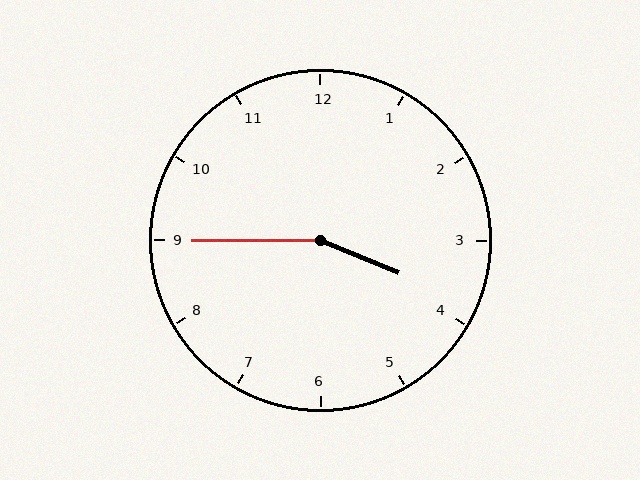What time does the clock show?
3:45.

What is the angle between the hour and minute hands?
Approximately 158 degrees.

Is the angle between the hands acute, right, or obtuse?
It is obtuse.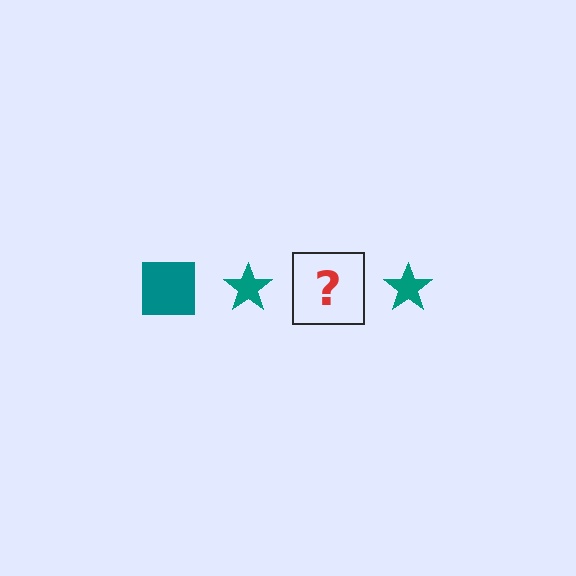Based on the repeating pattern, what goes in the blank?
The blank should be a teal square.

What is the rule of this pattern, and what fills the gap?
The rule is that the pattern cycles through square, star shapes in teal. The gap should be filled with a teal square.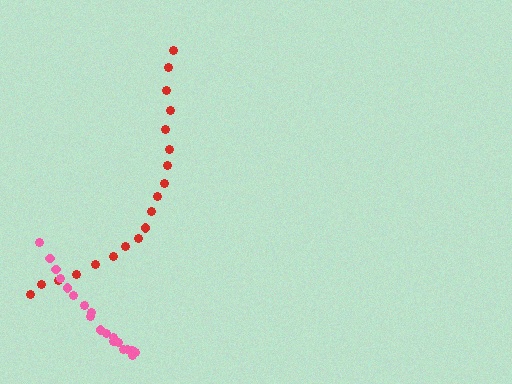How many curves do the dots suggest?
There are 2 distinct paths.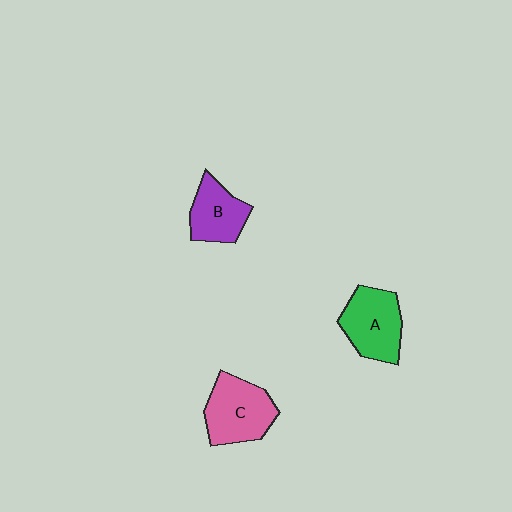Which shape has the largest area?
Shape C (pink).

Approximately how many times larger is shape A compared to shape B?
Approximately 1.3 times.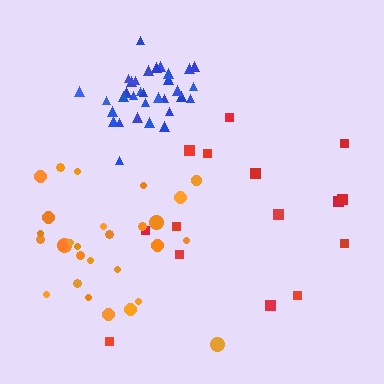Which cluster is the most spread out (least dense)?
Red.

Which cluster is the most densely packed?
Blue.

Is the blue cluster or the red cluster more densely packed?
Blue.